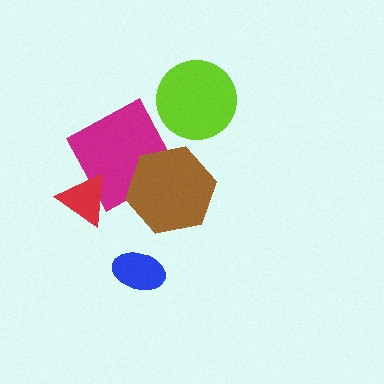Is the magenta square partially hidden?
Yes, it is partially covered by another shape.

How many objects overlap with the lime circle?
0 objects overlap with the lime circle.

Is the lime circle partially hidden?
No, no other shape covers it.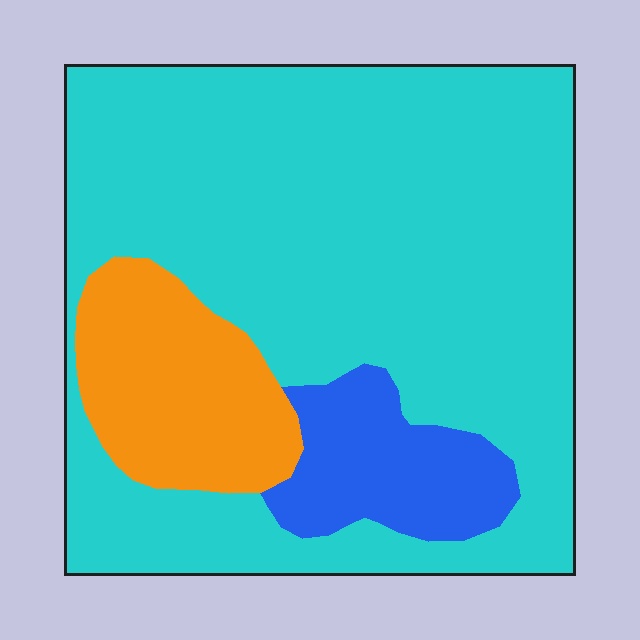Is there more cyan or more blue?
Cyan.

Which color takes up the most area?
Cyan, at roughly 75%.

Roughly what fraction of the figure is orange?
Orange covers around 15% of the figure.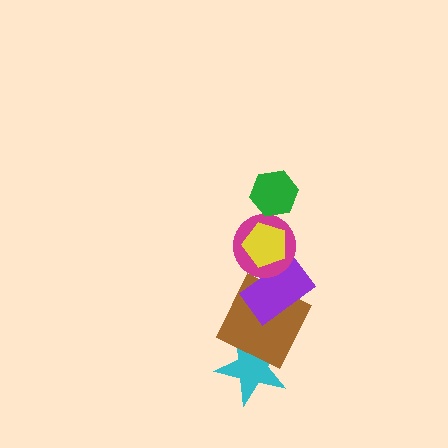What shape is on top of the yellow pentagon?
The green hexagon is on top of the yellow pentagon.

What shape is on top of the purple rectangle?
The magenta circle is on top of the purple rectangle.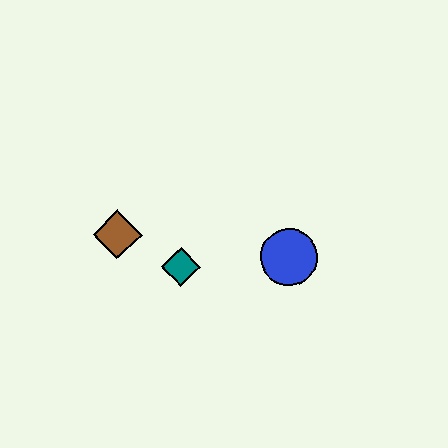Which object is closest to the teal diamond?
The brown diamond is closest to the teal diamond.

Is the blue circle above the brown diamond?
No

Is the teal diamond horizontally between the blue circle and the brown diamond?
Yes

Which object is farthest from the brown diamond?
The blue circle is farthest from the brown diamond.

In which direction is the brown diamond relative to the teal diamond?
The brown diamond is to the left of the teal diamond.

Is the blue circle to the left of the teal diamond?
No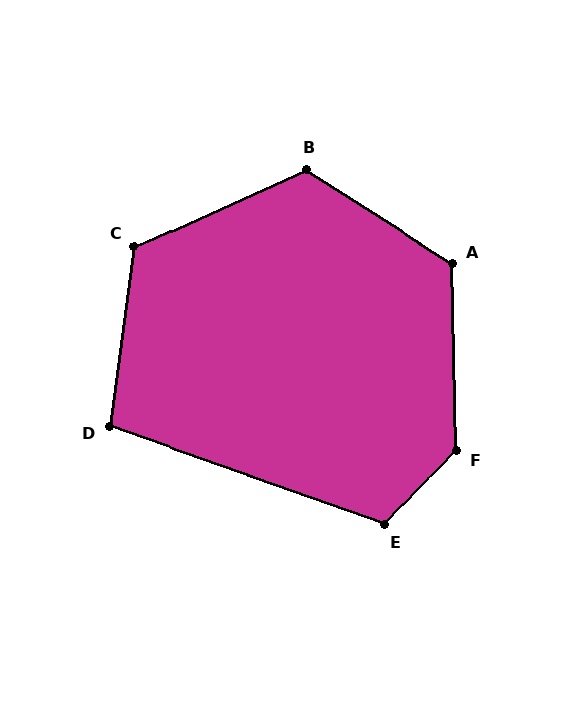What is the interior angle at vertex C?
Approximately 122 degrees (obtuse).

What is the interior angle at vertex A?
Approximately 124 degrees (obtuse).